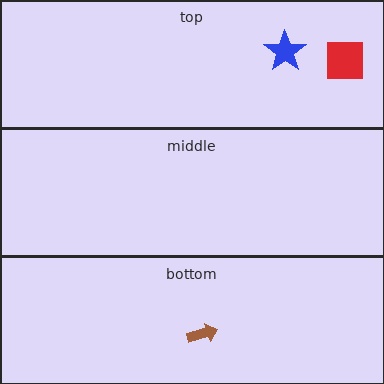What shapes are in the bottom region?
The brown arrow.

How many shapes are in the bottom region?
1.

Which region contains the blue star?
The top region.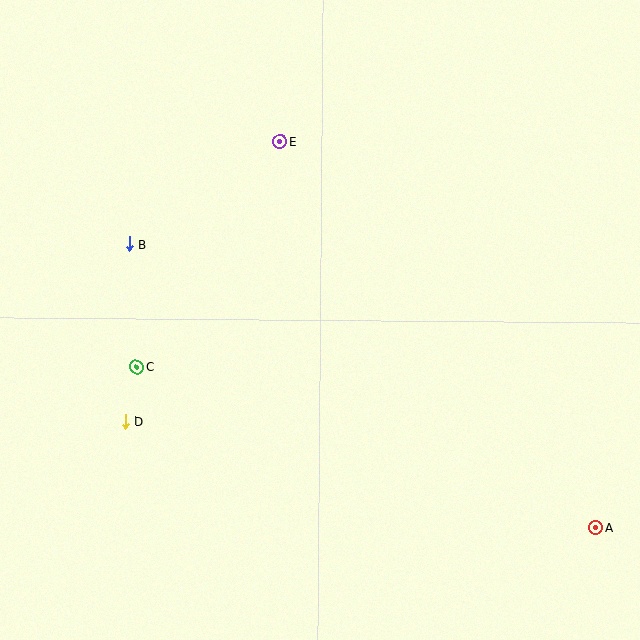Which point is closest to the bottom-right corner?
Point A is closest to the bottom-right corner.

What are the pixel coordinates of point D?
Point D is at (125, 422).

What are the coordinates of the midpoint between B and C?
The midpoint between B and C is at (132, 305).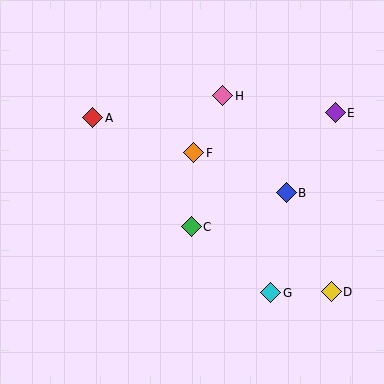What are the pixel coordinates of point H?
Point H is at (223, 96).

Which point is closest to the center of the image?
Point C at (191, 227) is closest to the center.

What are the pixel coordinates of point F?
Point F is at (194, 153).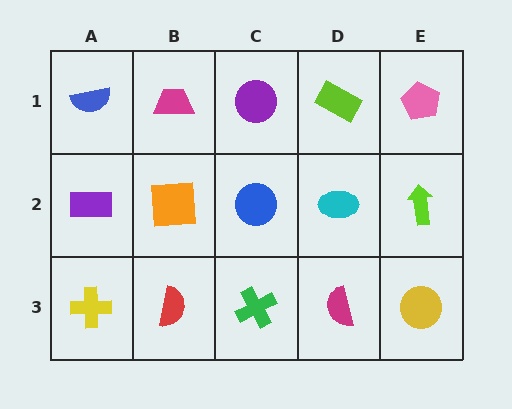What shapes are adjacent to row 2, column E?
A pink pentagon (row 1, column E), a yellow circle (row 3, column E), a cyan ellipse (row 2, column D).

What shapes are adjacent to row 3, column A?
A purple rectangle (row 2, column A), a red semicircle (row 3, column B).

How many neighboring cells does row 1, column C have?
3.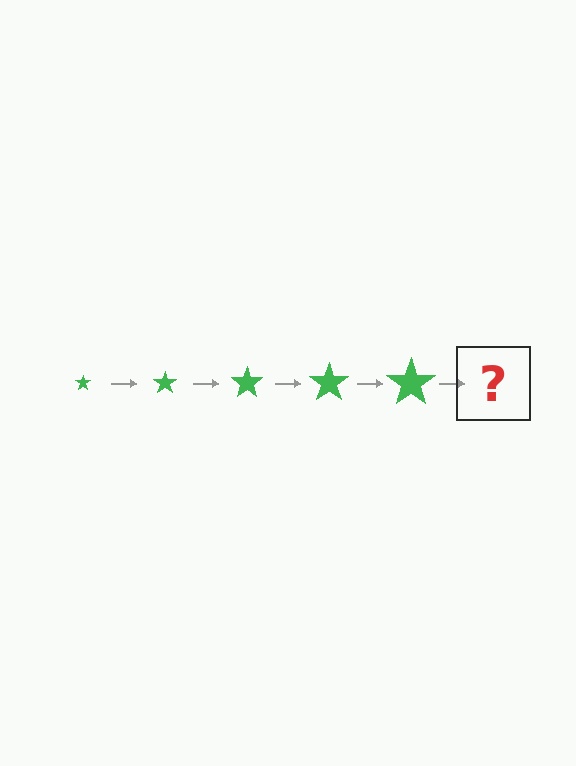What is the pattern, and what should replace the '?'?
The pattern is that the star gets progressively larger each step. The '?' should be a green star, larger than the previous one.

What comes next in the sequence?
The next element should be a green star, larger than the previous one.